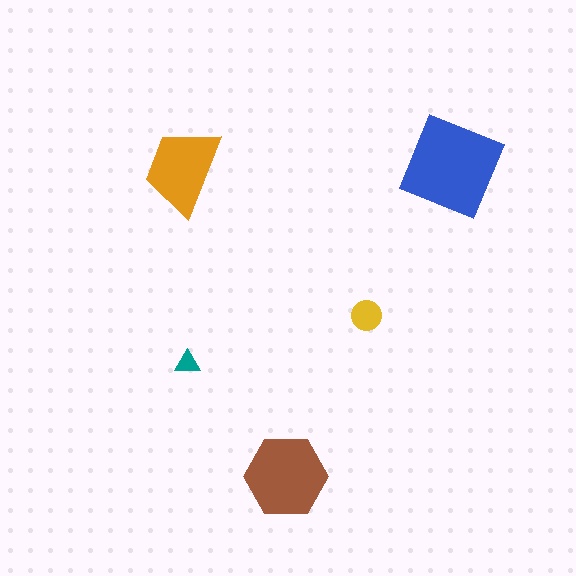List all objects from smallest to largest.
The teal triangle, the yellow circle, the orange trapezoid, the brown hexagon, the blue square.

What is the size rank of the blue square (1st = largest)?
1st.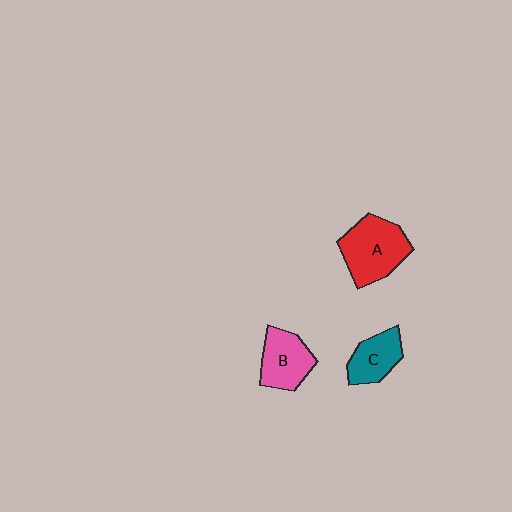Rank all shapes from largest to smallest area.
From largest to smallest: A (red), B (pink), C (teal).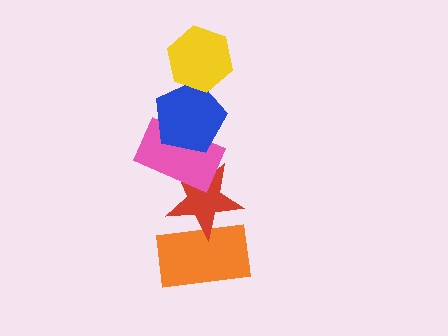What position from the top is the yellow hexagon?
The yellow hexagon is 1st from the top.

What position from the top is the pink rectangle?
The pink rectangle is 3rd from the top.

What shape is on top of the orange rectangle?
The red star is on top of the orange rectangle.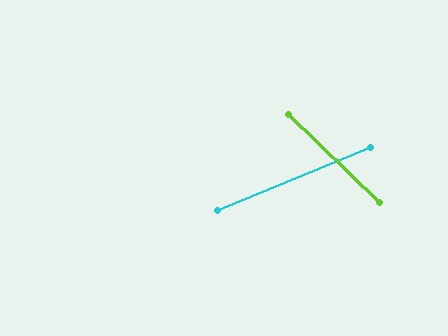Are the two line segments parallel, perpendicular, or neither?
Neither parallel nor perpendicular — they differ by about 66°.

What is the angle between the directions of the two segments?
Approximately 66 degrees.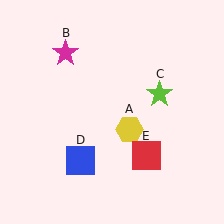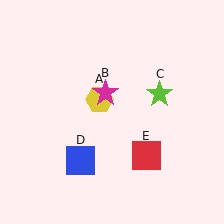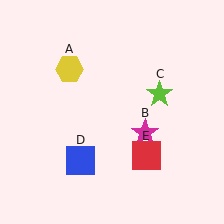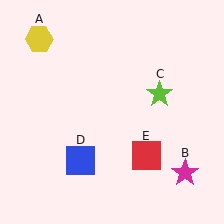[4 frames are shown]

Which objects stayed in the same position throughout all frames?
Lime star (object C) and blue square (object D) and red square (object E) remained stationary.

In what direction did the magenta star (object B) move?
The magenta star (object B) moved down and to the right.